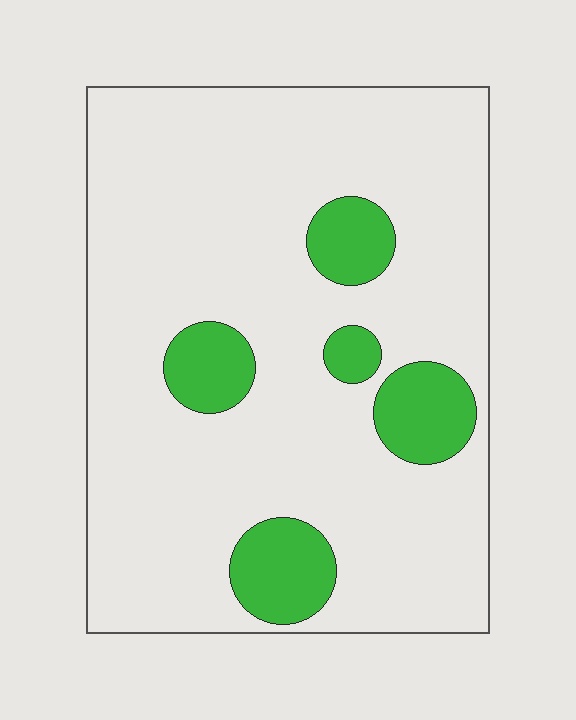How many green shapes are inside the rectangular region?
5.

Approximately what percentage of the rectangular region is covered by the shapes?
Approximately 15%.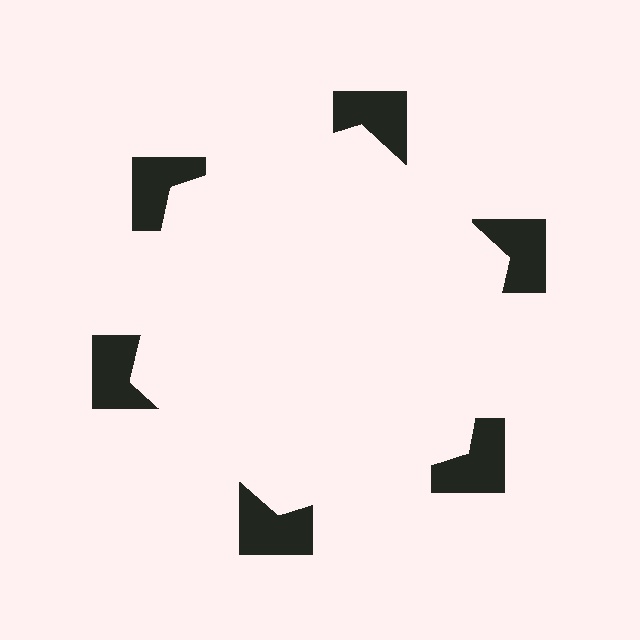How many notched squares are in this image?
There are 6 — one at each vertex of the illusory hexagon.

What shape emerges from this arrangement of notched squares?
An illusory hexagon — its edges are inferred from the aligned wedge cuts in the notched squares, not physically drawn.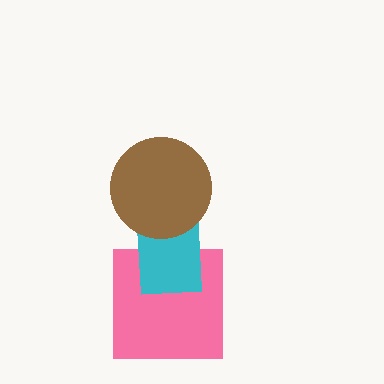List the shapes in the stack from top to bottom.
From top to bottom: the brown circle, the cyan rectangle, the pink square.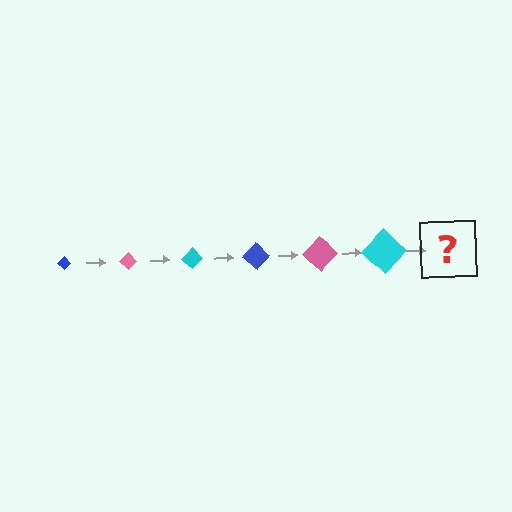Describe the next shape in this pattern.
It should be a blue diamond, larger than the previous one.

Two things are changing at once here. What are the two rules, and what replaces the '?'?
The two rules are that the diamond grows larger each step and the color cycles through blue, pink, and cyan. The '?' should be a blue diamond, larger than the previous one.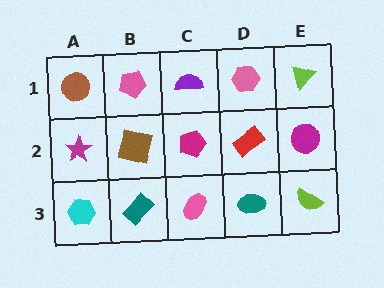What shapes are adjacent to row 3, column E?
A magenta circle (row 2, column E), a teal ellipse (row 3, column D).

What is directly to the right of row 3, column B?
A pink ellipse.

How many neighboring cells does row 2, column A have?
3.